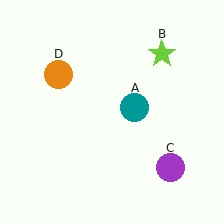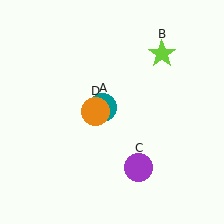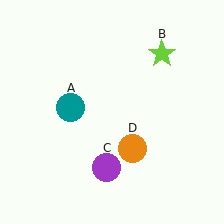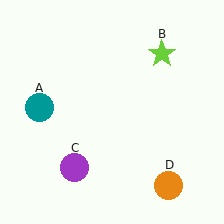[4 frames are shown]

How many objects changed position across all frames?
3 objects changed position: teal circle (object A), purple circle (object C), orange circle (object D).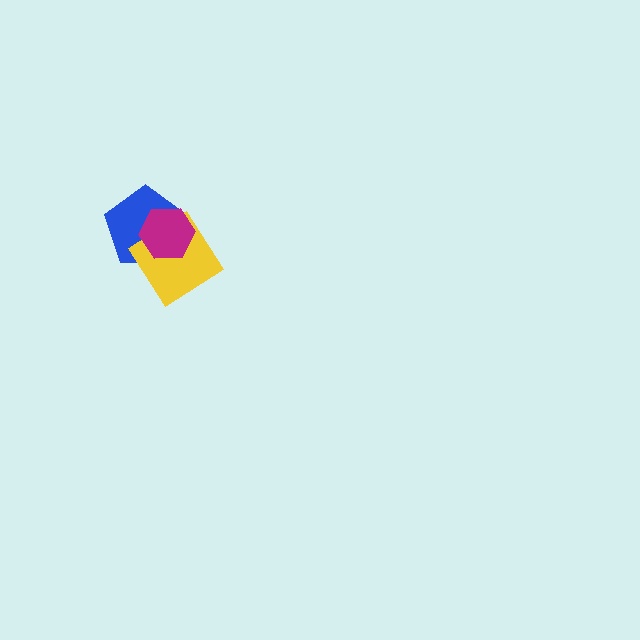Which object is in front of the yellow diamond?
The magenta hexagon is in front of the yellow diamond.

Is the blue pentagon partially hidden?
Yes, it is partially covered by another shape.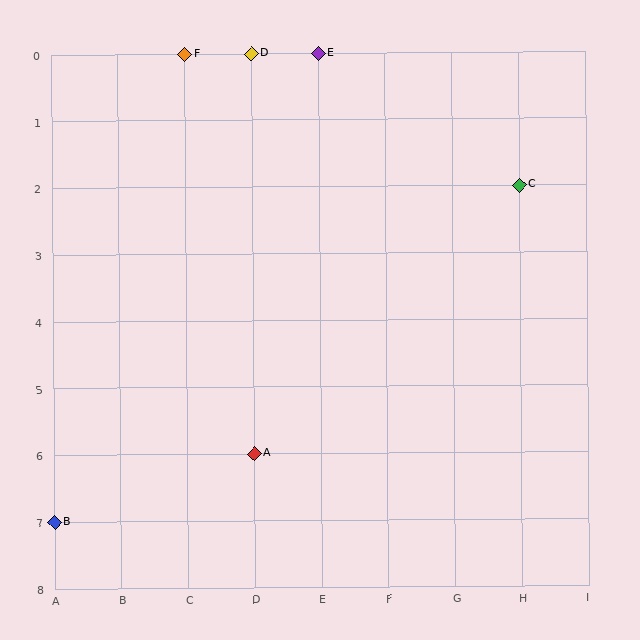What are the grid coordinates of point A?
Point A is at grid coordinates (D, 6).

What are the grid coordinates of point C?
Point C is at grid coordinates (H, 2).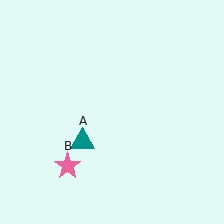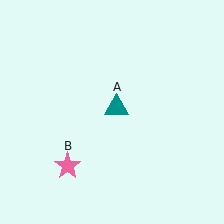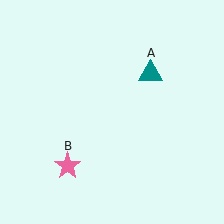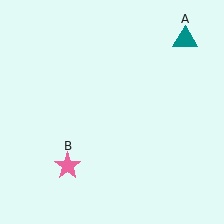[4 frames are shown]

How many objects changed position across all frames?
1 object changed position: teal triangle (object A).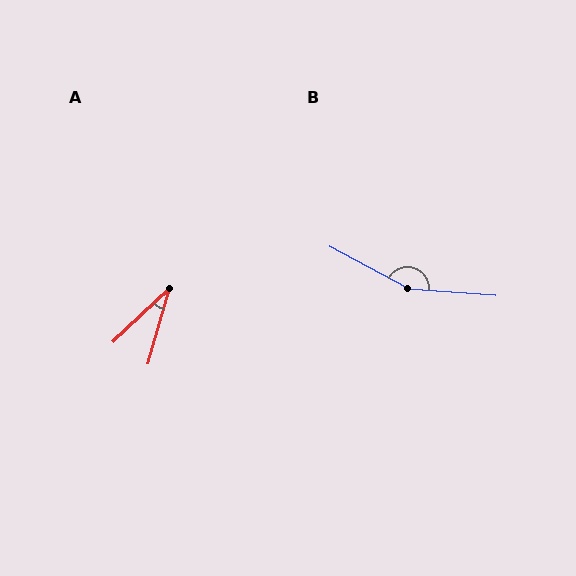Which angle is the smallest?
A, at approximately 31 degrees.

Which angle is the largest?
B, at approximately 156 degrees.